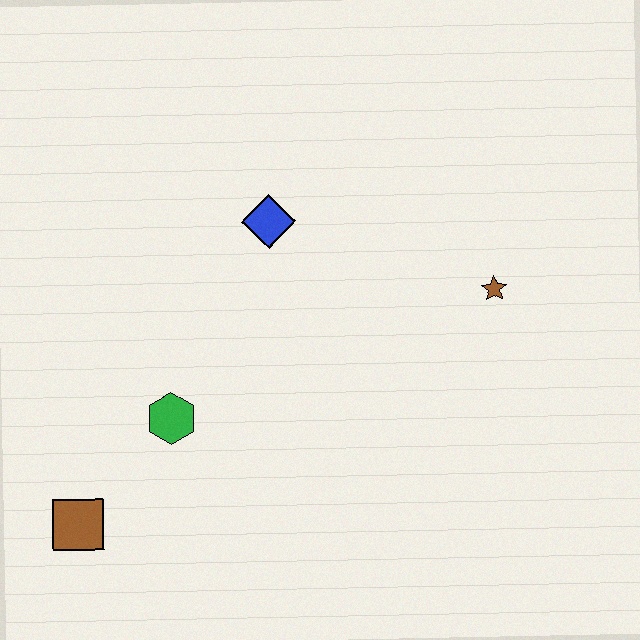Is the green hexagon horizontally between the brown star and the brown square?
Yes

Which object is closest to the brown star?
The blue diamond is closest to the brown star.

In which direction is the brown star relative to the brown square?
The brown star is to the right of the brown square.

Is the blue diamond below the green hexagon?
No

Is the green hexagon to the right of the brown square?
Yes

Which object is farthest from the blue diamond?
The brown square is farthest from the blue diamond.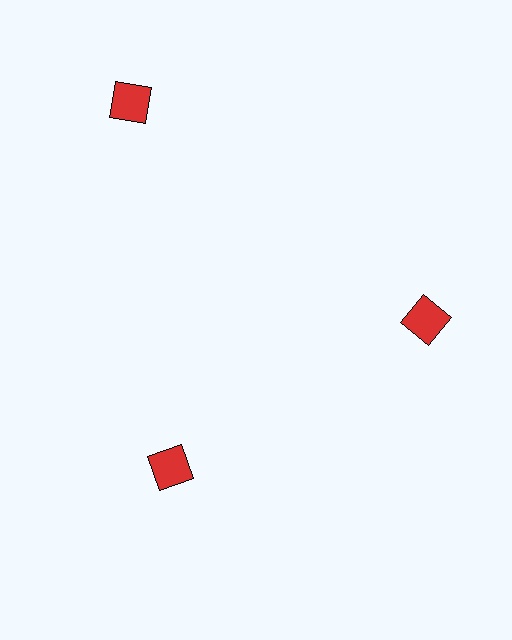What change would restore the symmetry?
The symmetry would be restored by moving it inward, back onto the ring so that all 3 squares sit at equal angles and equal distance from the center.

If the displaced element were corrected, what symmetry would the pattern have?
It would have 3-fold rotational symmetry — the pattern would map onto itself every 120 degrees.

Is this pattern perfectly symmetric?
No. The 3 red squares are arranged in a ring, but one element near the 11 o'clock position is pushed outward from the center, breaking the 3-fold rotational symmetry.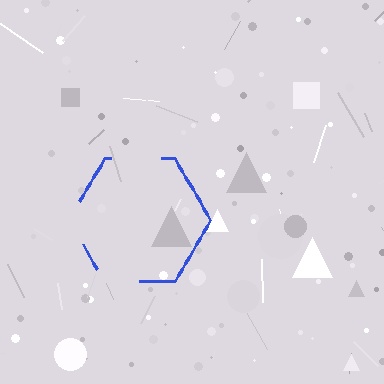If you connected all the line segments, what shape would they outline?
They would outline a hexagon.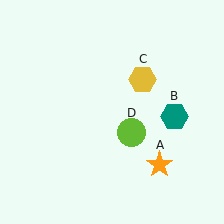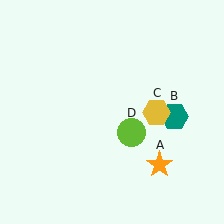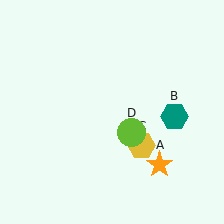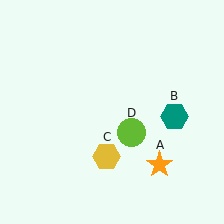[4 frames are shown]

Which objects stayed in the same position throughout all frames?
Orange star (object A) and teal hexagon (object B) and lime circle (object D) remained stationary.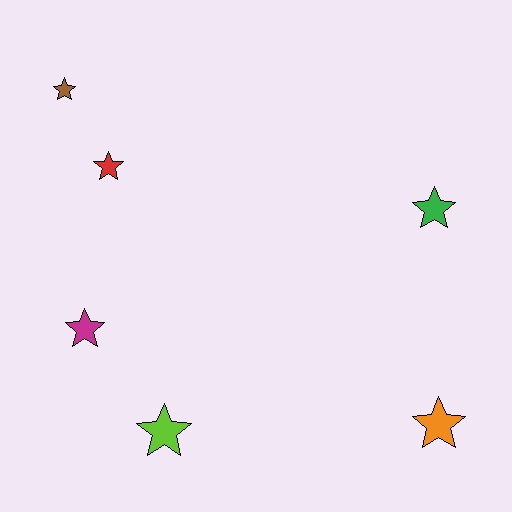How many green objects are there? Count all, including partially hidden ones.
There is 1 green object.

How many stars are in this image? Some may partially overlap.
There are 6 stars.